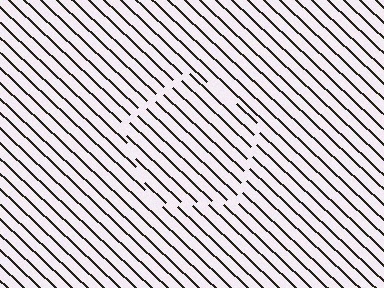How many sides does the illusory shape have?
5 sides — the line-ends trace a pentagon.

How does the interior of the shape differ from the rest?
The interior of the shape contains the same grating, shifted by half a period — the contour is defined by the phase discontinuity where line-ends from the inner and outer gratings abut.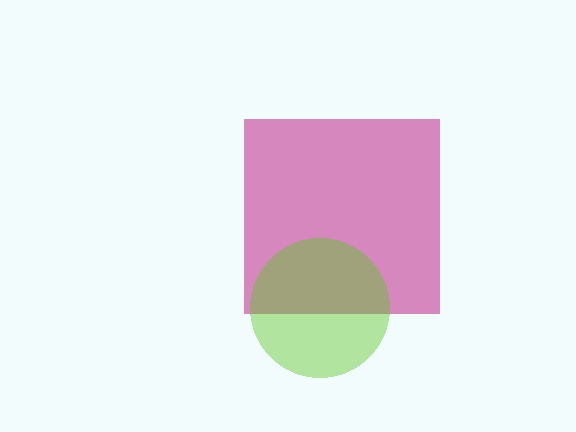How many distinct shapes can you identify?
There are 2 distinct shapes: a magenta square, a lime circle.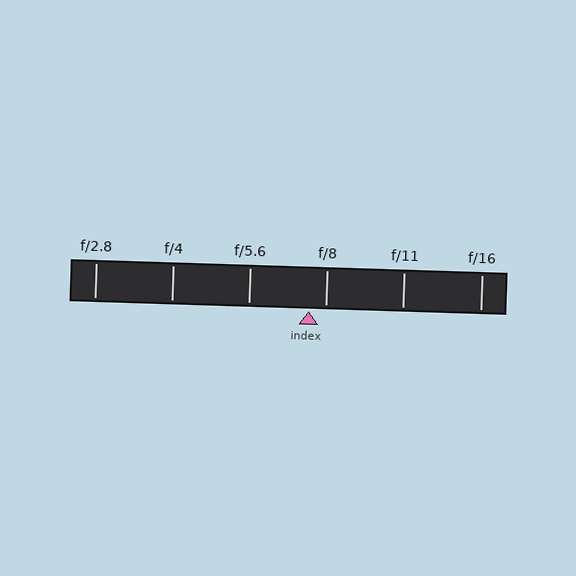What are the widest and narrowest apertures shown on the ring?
The widest aperture shown is f/2.8 and the narrowest is f/16.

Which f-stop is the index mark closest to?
The index mark is closest to f/8.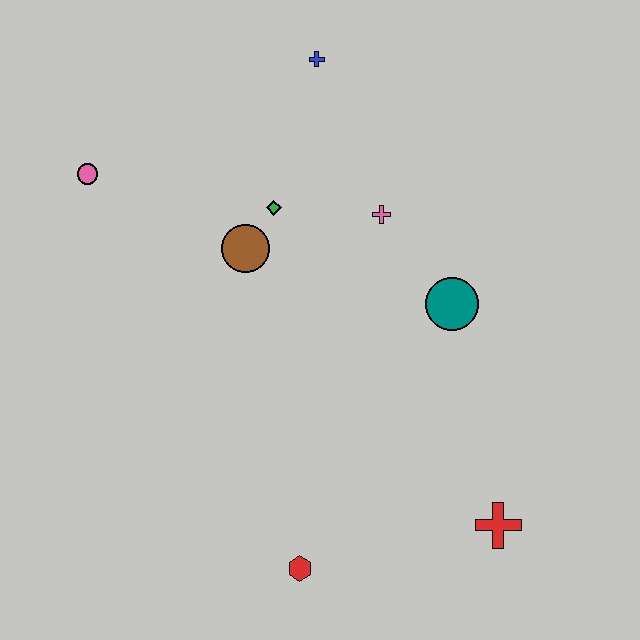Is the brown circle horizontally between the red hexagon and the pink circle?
Yes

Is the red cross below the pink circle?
Yes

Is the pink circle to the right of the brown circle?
No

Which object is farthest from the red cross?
The pink circle is farthest from the red cross.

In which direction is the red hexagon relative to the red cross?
The red hexagon is to the left of the red cross.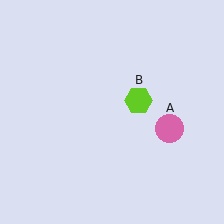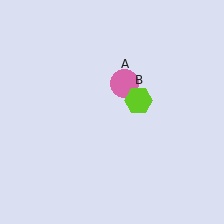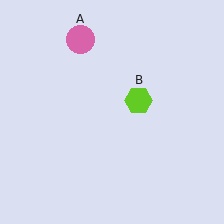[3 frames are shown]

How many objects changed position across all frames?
1 object changed position: pink circle (object A).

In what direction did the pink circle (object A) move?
The pink circle (object A) moved up and to the left.